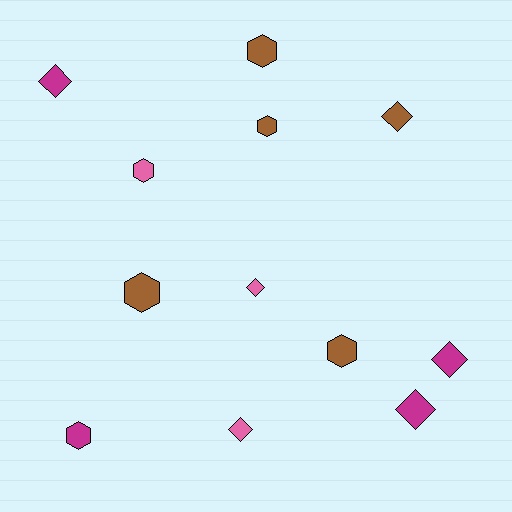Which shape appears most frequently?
Diamond, with 6 objects.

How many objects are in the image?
There are 12 objects.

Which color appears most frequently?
Brown, with 5 objects.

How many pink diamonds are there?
There are 2 pink diamonds.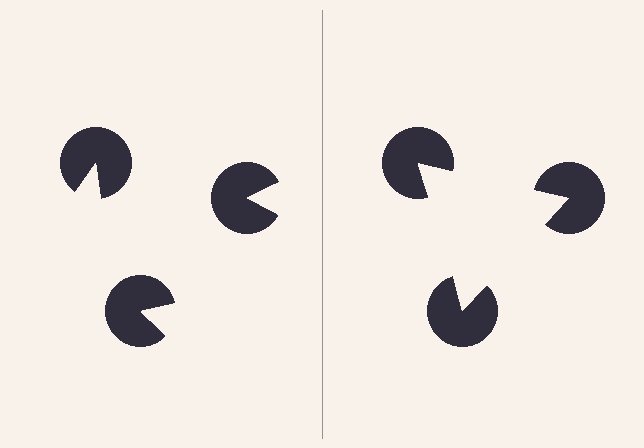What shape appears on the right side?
An illusory triangle.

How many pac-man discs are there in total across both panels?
6 — 3 on each side.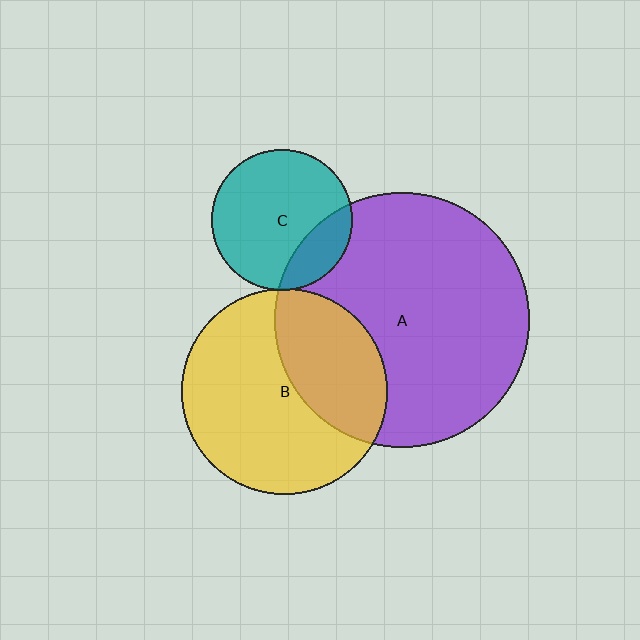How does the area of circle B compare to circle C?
Approximately 2.1 times.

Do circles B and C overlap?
Yes.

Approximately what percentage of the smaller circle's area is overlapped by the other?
Approximately 5%.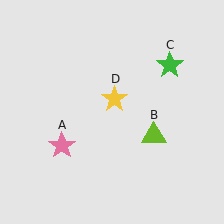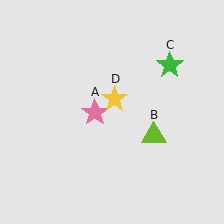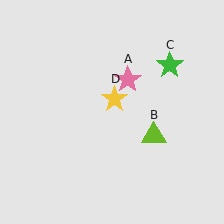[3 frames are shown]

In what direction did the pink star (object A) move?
The pink star (object A) moved up and to the right.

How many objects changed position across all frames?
1 object changed position: pink star (object A).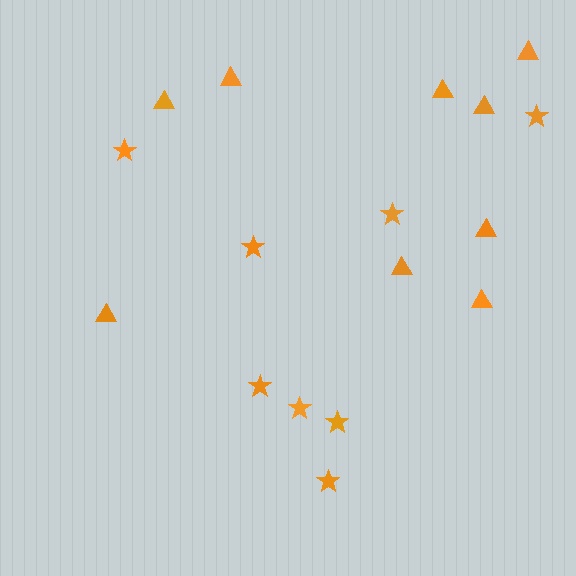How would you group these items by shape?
There are 2 groups: one group of stars (8) and one group of triangles (9).